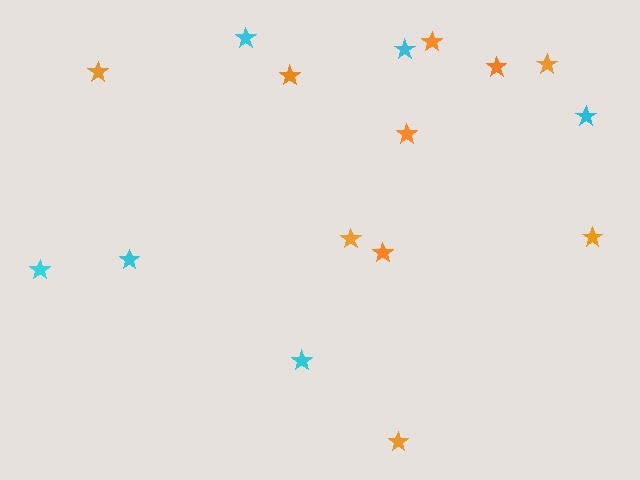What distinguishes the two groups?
There are 2 groups: one group of orange stars (10) and one group of cyan stars (6).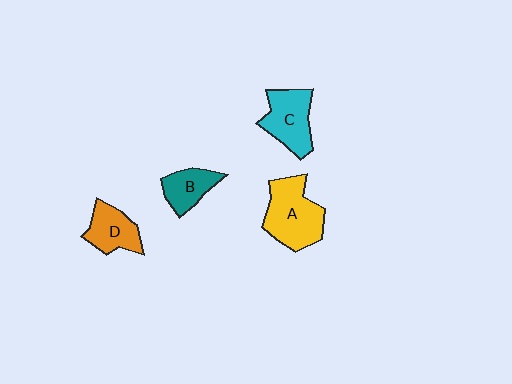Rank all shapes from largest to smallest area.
From largest to smallest: A (yellow), C (cyan), D (orange), B (teal).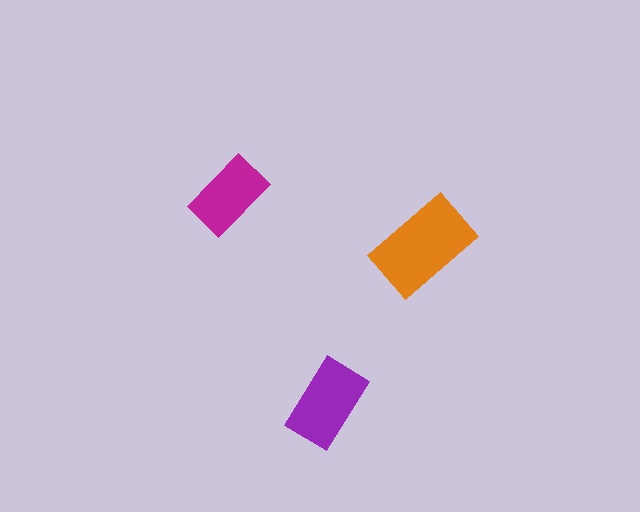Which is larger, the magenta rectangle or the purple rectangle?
The purple one.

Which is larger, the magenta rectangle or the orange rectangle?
The orange one.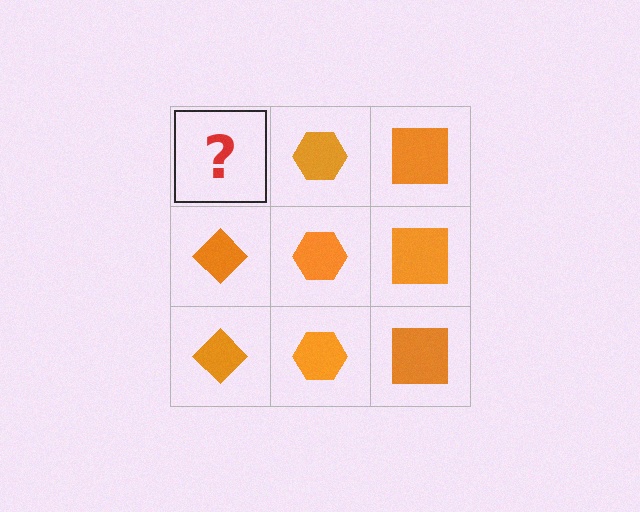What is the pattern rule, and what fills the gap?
The rule is that each column has a consistent shape. The gap should be filled with an orange diamond.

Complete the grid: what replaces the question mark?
The question mark should be replaced with an orange diamond.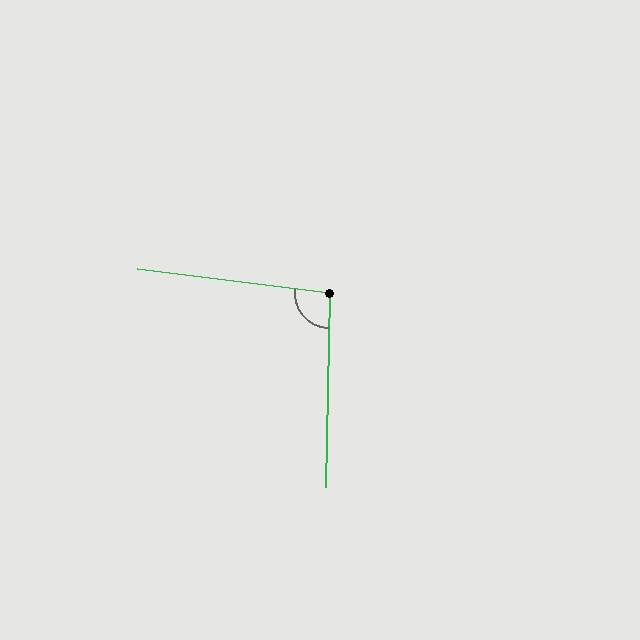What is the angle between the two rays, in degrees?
Approximately 96 degrees.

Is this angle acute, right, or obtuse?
It is obtuse.